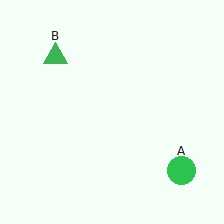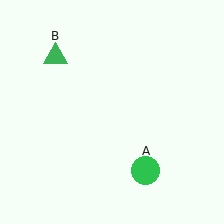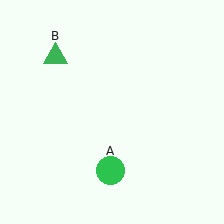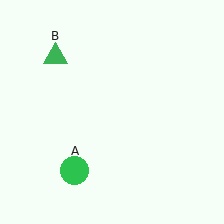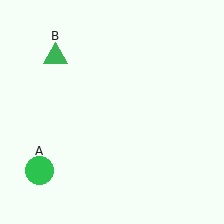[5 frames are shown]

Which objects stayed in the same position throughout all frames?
Green triangle (object B) remained stationary.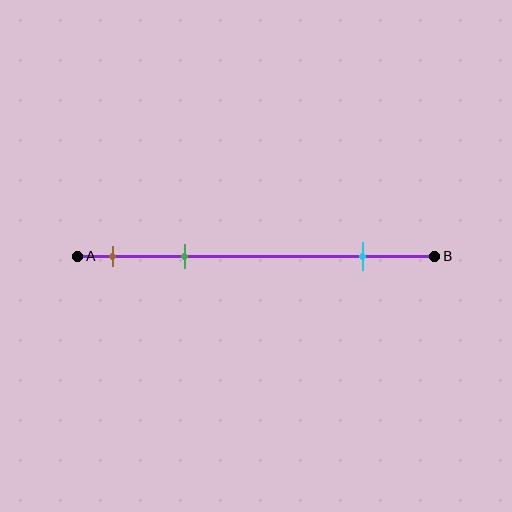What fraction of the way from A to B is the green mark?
The green mark is approximately 30% (0.3) of the way from A to B.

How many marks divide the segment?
There are 3 marks dividing the segment.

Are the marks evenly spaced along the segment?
No, the marks are not evenly spaced.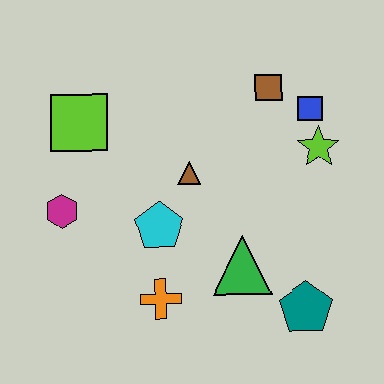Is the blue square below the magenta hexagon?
No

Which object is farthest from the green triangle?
The lime square is farthest from the green triangle.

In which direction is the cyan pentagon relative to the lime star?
The cyan pentagon is to the left of the lime star.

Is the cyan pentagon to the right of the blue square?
No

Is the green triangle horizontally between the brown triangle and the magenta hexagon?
No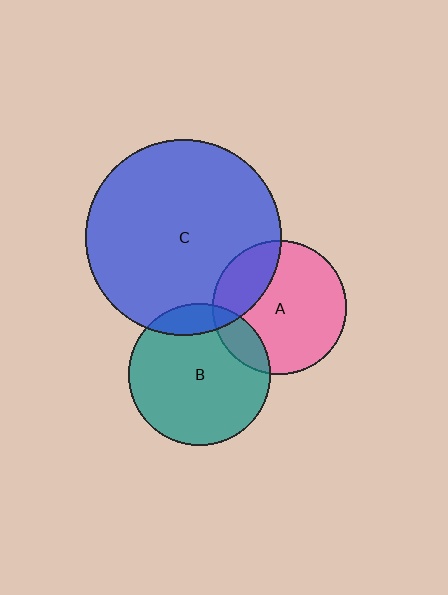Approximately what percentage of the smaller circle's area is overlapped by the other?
Approximately 25%.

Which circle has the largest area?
Circle C (blue).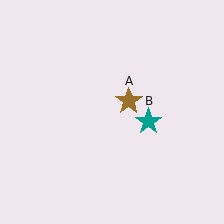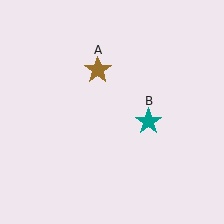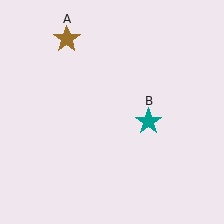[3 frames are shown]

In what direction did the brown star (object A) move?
The brown star (object A) moved up and to the left.